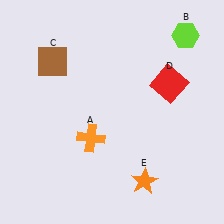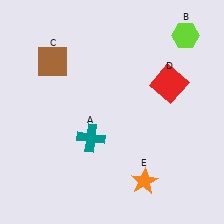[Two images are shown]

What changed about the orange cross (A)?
In Image 1, A is orange. In Image 2, it changed to teal.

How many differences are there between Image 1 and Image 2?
There is 1 difference between the two images.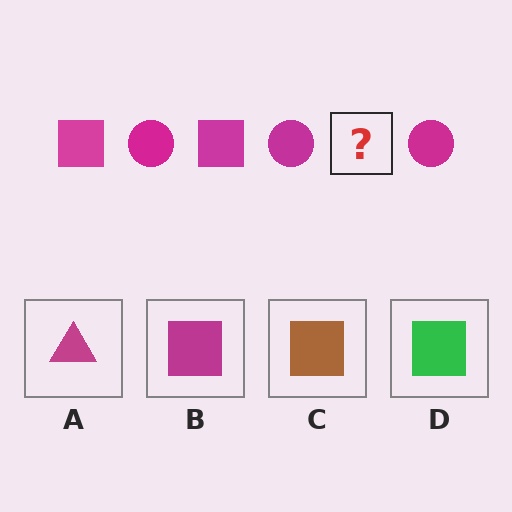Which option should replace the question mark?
Option B.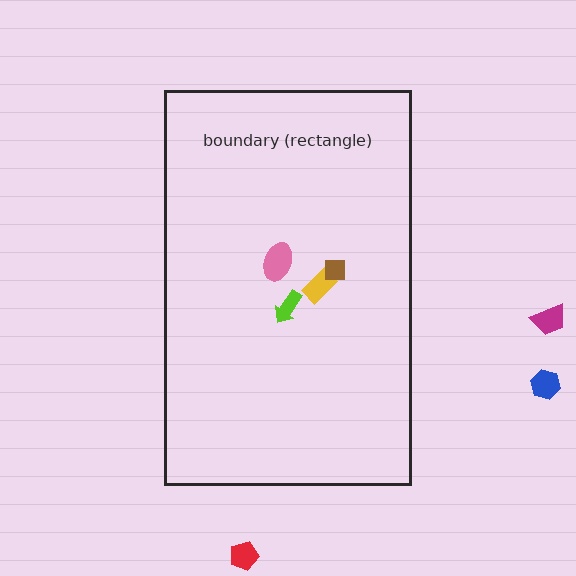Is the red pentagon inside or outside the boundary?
Outside.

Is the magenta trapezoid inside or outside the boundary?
Outside.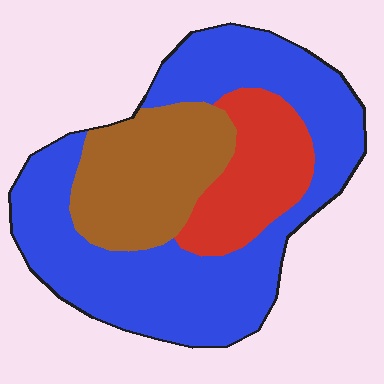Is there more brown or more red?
Brown.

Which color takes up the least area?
Red, at roughly 20%.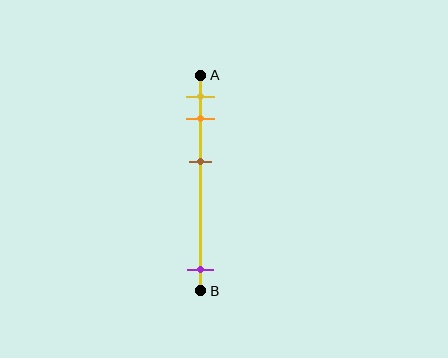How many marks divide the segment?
There are 4 marks dividing the segment.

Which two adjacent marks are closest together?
The yellow and orange marks are the closest adjacent pair.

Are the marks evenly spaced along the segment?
No, the marks are not evenly spaced.